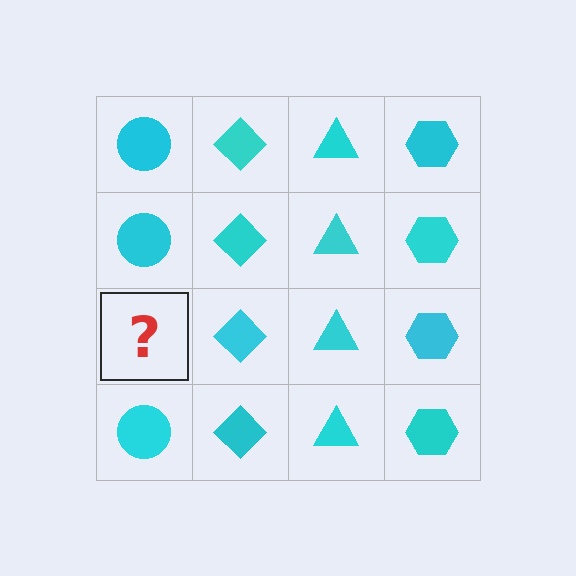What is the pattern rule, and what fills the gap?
The rule is that each column has a consistent shape. The gap should be filled with a cyan circle.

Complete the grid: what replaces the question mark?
The question mark should be replaced with a cyan circle.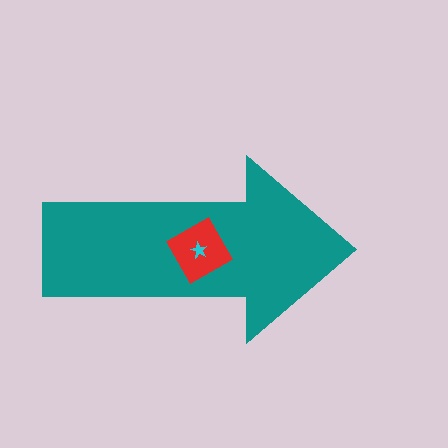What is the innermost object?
The cyan star.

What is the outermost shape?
The teal arrow.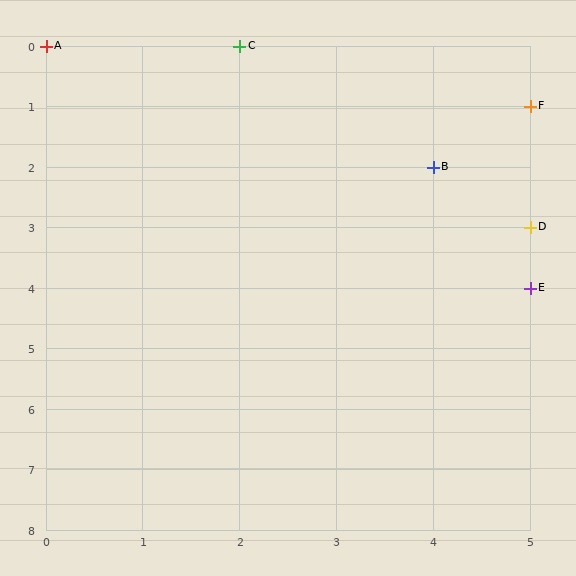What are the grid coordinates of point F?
Point F is at grid coordinates (5, 1).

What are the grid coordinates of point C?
Point C is at grid coordinates (2, 0).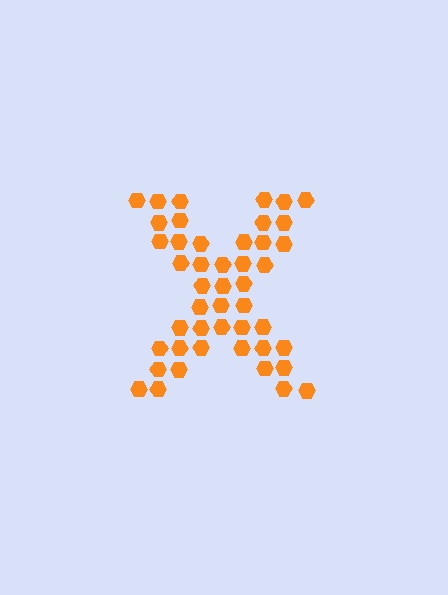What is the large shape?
The large shape is the letter X.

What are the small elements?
The small elements are hexagons.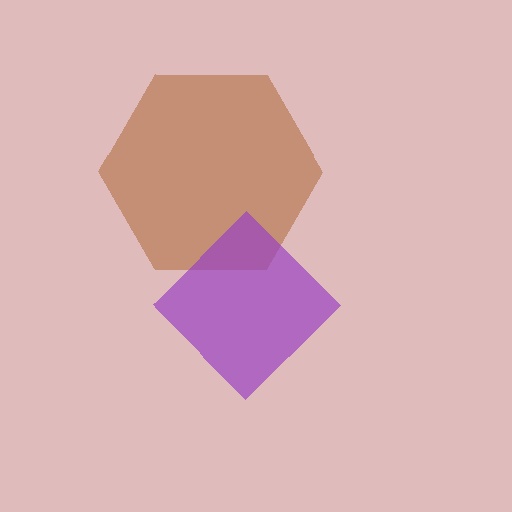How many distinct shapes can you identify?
There are 2 distinct shapes: a brown hexagon, a purple diamond.